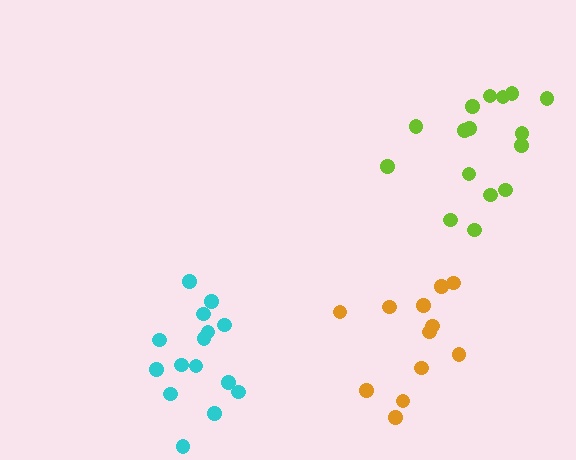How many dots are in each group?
Group 1: 12 dots, Group 2: 16 dots, Group 3: 15 dots (43 total).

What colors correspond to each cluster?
The clusters are colored: orange, lime, cyan.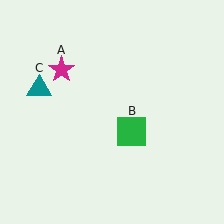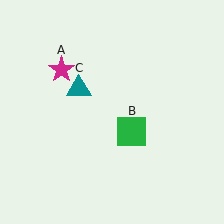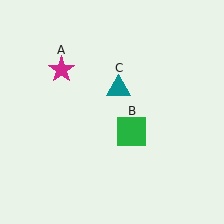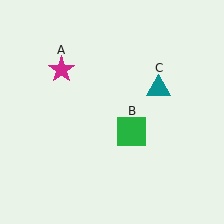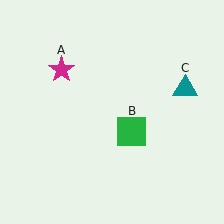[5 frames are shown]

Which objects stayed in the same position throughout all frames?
Magenta star (object A) and green square (object B) remained stationary.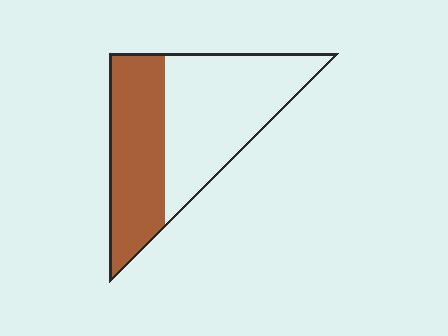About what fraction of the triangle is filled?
About two fifths (2/5).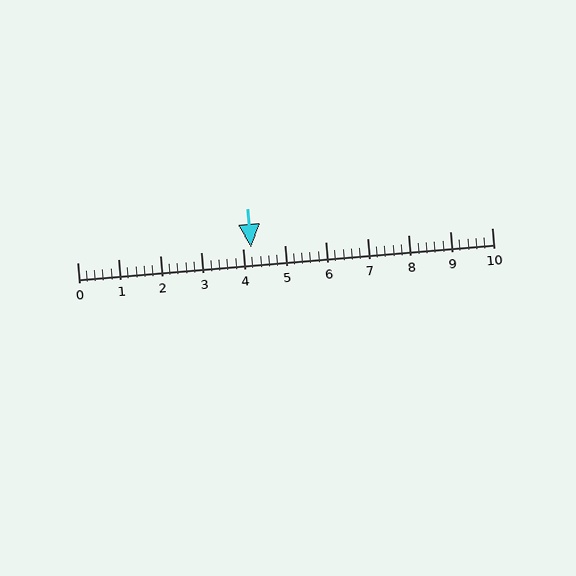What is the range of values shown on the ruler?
The ruler shows values from 0 to 10.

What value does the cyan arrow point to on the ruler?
The cyan arrow points to approximately 4.2.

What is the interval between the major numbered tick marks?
The major tick marks are spaced 1 units apart.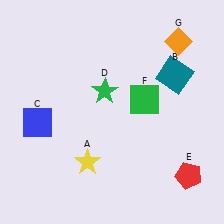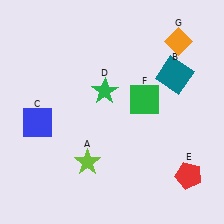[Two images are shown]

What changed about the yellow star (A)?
In Image 1, A is yellow. In Image 2, it changed to lime.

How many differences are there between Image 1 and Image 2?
There is 1 difference between the two images.